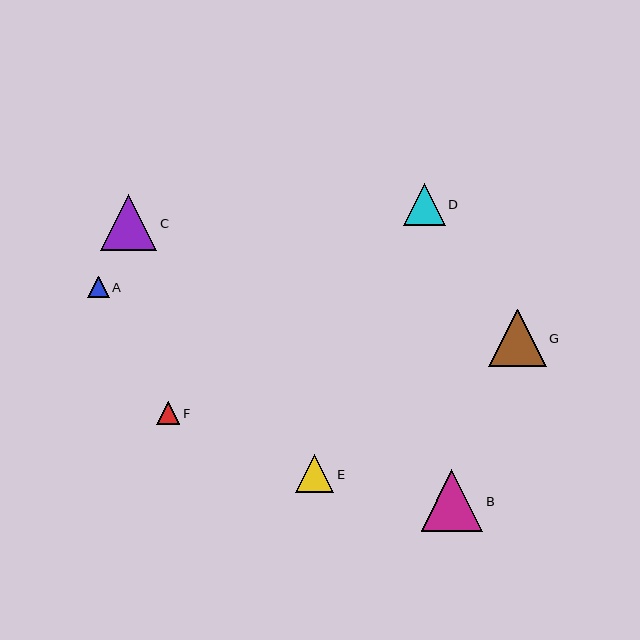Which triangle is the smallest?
Triangle A is the smallest with a size of approximately 22 pixels.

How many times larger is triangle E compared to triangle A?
Triangle E is approximately 1.7 times the size of triangle A.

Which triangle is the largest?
Triangle B is the largest with a size of approximately 62 pixels.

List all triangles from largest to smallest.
From largest to smallest: B, G, C, D, E, F, A.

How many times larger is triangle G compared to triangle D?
Triangle G is approximately 1.4 times the size of triangle D.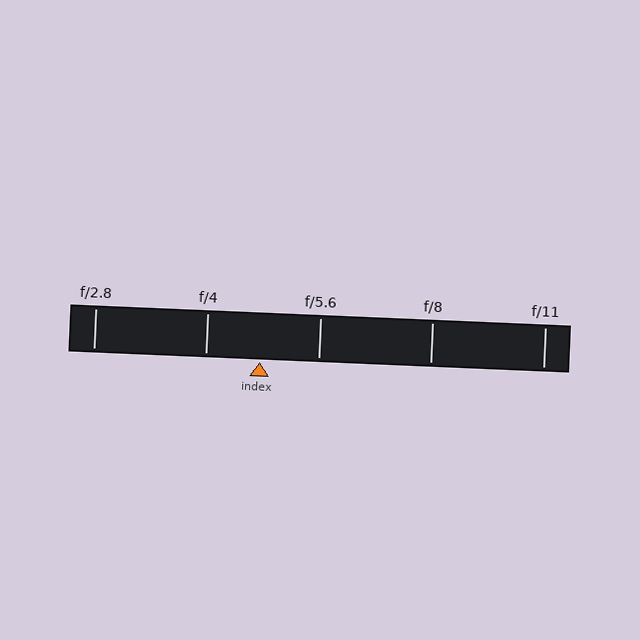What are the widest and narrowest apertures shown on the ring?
The widest aperture shown is f/2.8 and the narrowest is f/11.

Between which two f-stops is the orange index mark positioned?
The index mark is between f/4 and f/5.6.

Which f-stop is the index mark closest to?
The index mark is closest to f/4.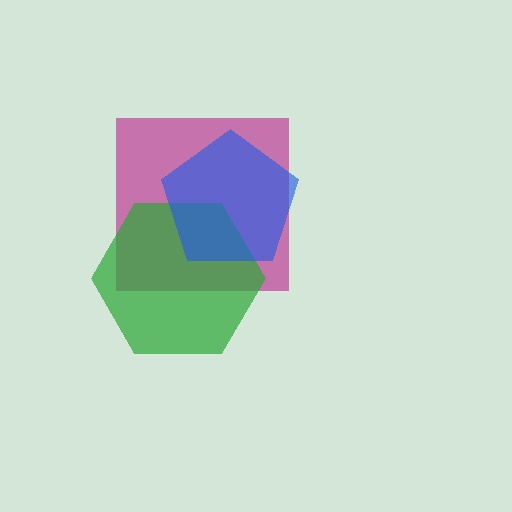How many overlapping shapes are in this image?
There are 3 overlapping shapes in the image.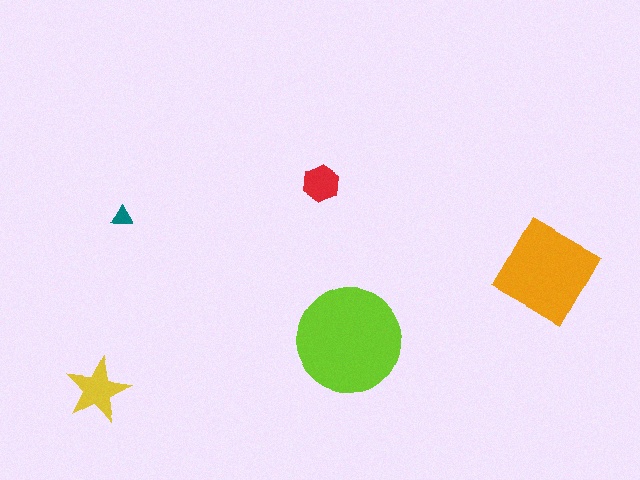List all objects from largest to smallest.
The lime circle, the orange diamond, the yellow star, the red hexagon, the teal triangle.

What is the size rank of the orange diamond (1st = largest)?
2nd.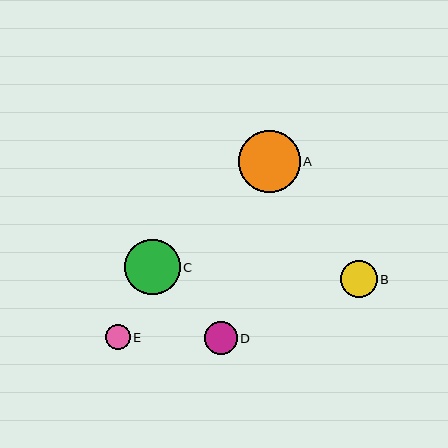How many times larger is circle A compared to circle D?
Circle A is approximately 1.9 times the size of circle D.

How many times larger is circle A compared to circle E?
Circle A is approximately 2.4 times the size of circle E.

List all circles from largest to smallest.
From largest to smallest: A, C, B, D, E.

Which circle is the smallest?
Circle E is the smallest with a size of approximately 25 pixels.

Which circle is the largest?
Circle A is the largest with a size of approximately 62 pixels.